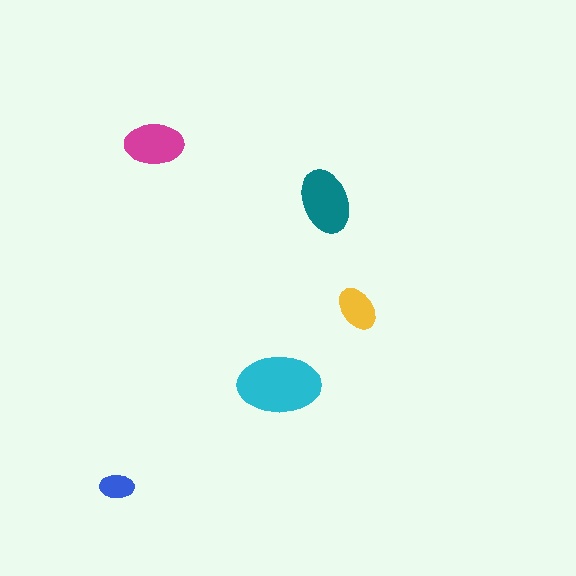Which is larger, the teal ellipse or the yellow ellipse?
The teal one.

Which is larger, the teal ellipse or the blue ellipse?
The teal one.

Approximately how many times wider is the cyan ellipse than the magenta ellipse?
About 1.5 times wider.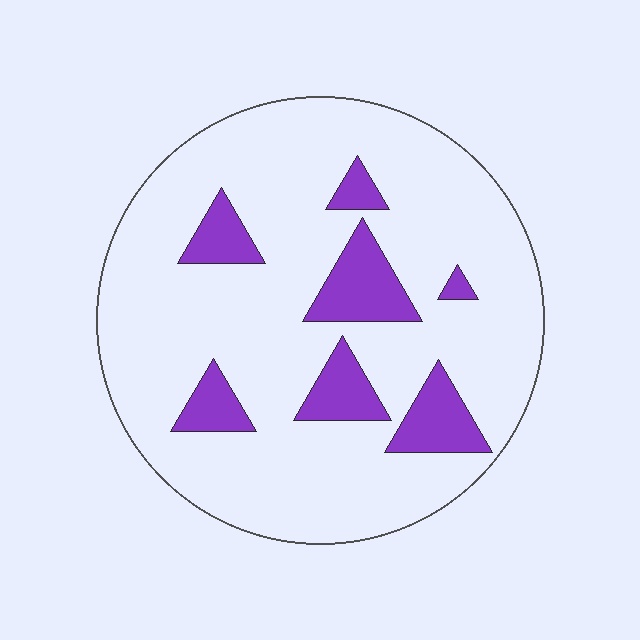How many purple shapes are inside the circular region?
7.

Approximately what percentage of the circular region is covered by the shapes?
Approximately 15%.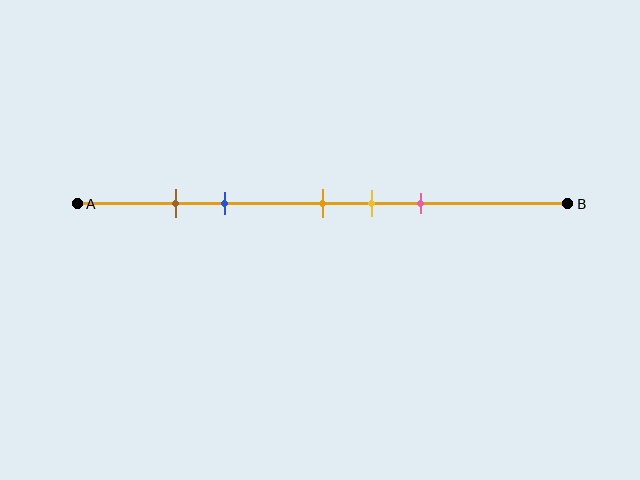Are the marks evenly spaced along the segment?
No, the marks are not evenly spaced.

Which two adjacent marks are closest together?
The brown and blue marks are the closest adjacent pair.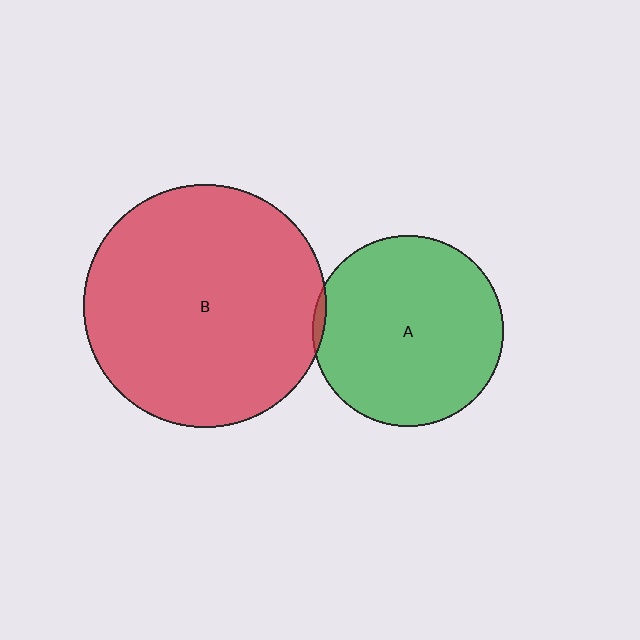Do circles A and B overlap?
Yes.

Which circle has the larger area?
Circle B (red).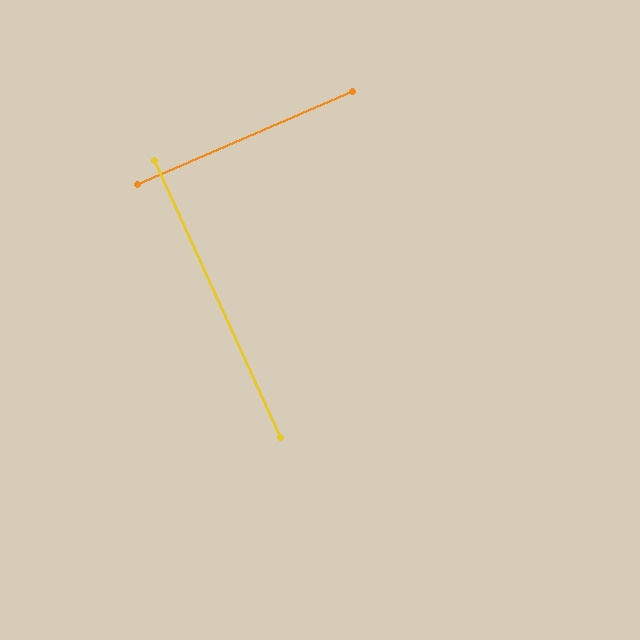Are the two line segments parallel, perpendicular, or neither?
Perpendicular — they meet at approximately 89°.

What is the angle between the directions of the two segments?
Approximately 89 degrees.